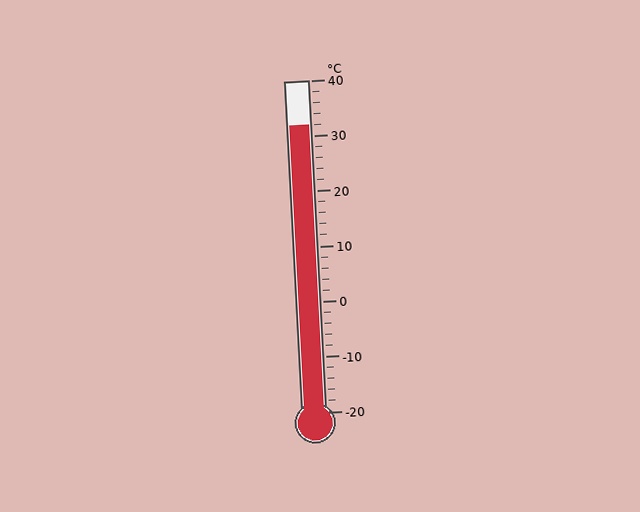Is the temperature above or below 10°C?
The temperature is above 10°C.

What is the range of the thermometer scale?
The thermometer scale ranges from -20°C to 40°C.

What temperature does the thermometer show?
The thermometer shows approximately 32°C.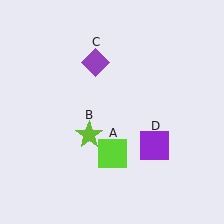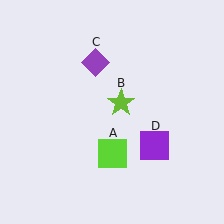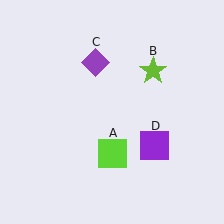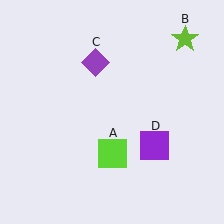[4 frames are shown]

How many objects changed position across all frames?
1 object changed position: lime star (object B).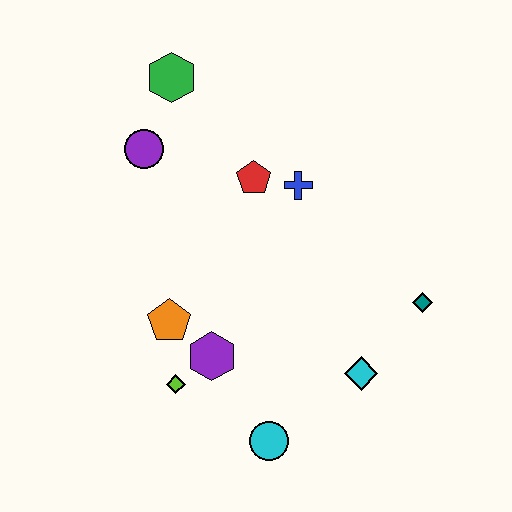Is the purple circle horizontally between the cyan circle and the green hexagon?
No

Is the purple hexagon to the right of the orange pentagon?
Yes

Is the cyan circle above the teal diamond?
No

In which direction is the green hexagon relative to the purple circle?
The green hexagon is above the purple circle.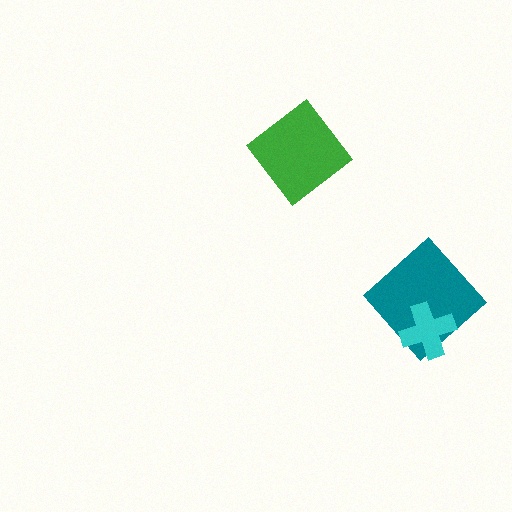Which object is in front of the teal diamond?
The cyan cross is in front of the teal diamond.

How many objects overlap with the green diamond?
0 objects overlap with the green diamond.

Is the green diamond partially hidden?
No, no other shape covers it.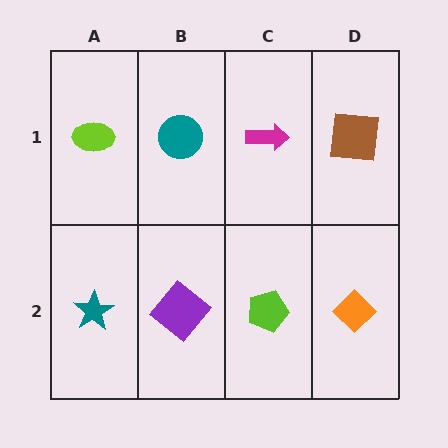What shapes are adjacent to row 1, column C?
A lime pentagon (row 2, column C), a teal circle (row 1, column B), a brown square (row 1, column D).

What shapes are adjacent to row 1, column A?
A teal star (row 2, column A), a teal circle (row 1, column B).